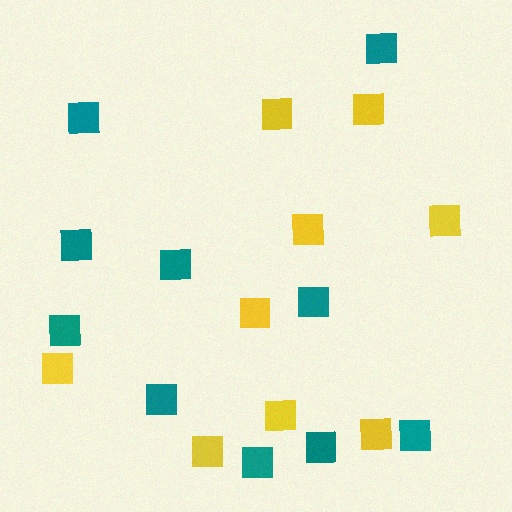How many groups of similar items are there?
There are 2 groups: one group of yellow squares (9) and one group of teal squares (10).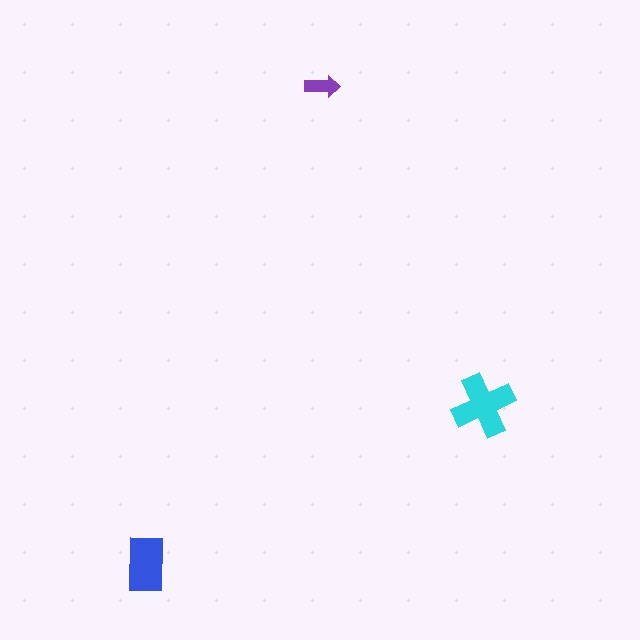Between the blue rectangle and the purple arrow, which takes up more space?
The blue rectangle.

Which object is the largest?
The cyan cross.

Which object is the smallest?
The purple arrow.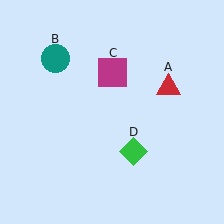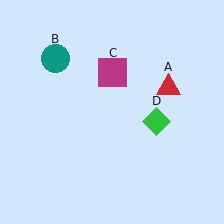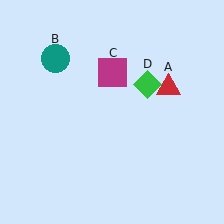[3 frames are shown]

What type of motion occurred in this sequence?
The green diamond (object D) rotated counterclockwise around the center of the scene.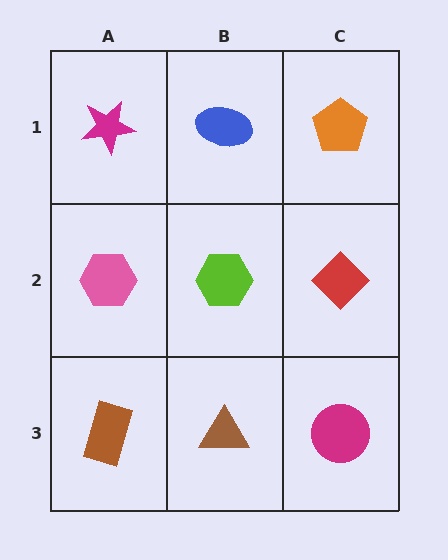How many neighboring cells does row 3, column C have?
2.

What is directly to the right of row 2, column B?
A red diamond.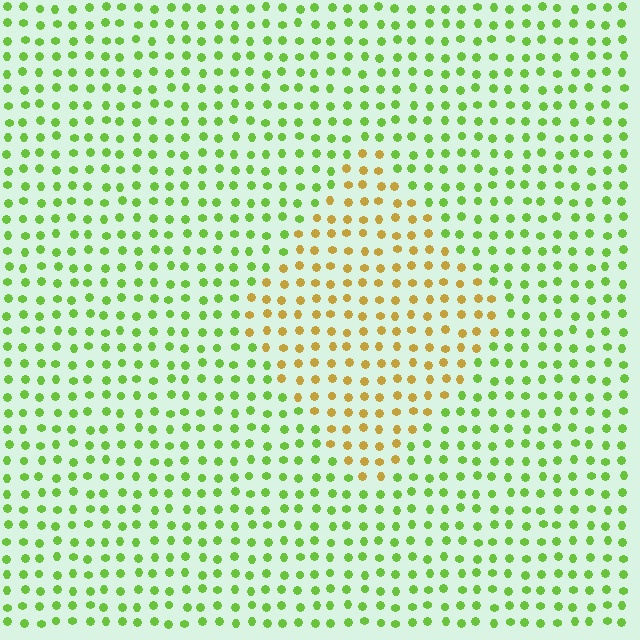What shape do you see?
I see a diamond.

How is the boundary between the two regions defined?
The boundary is defined purely by a slight shift in hue (about 55 degrees). Spacing, size, and orientation are identical on both sides.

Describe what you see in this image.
The image is filled with small lime elements in a uniform arrangement. A diamond-shaped region is visible where the elements are tinted to a slightly different hue, forming a subtle color boundary.